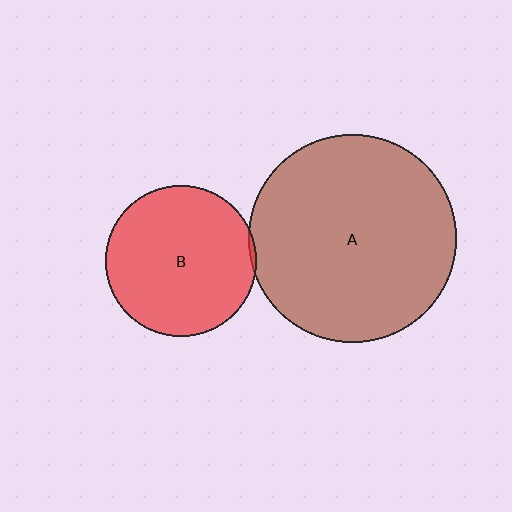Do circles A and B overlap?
Yes.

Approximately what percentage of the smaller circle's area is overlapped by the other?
Approximately 5%.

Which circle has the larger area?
Circle A (brown).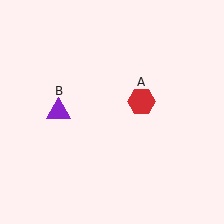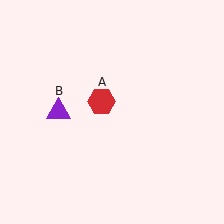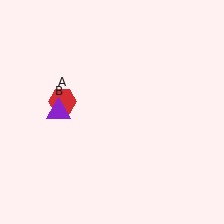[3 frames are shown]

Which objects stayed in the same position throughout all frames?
Purple triangle (object B) remained stationary.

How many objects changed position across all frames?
1 object changed position: red hexagon (object A).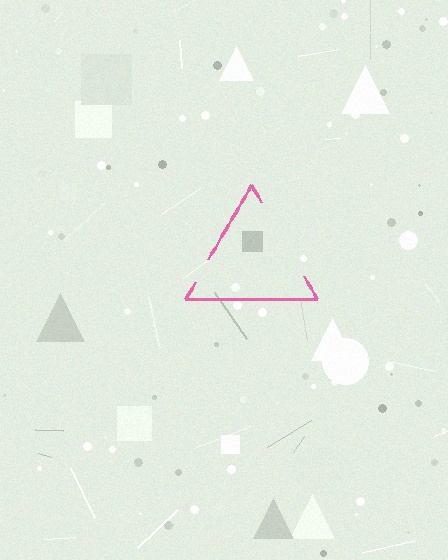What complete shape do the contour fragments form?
The contour fragments form a triangle.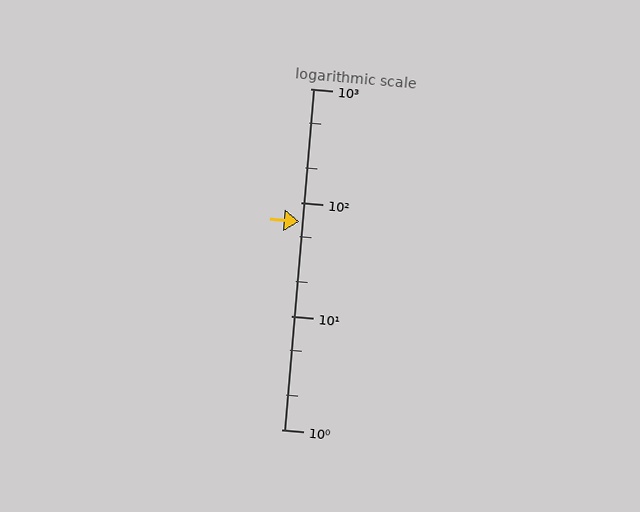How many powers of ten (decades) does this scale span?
The scale spans 3 decades, from 1 to 1000.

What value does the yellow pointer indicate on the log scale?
The pointer indicates approximately 68.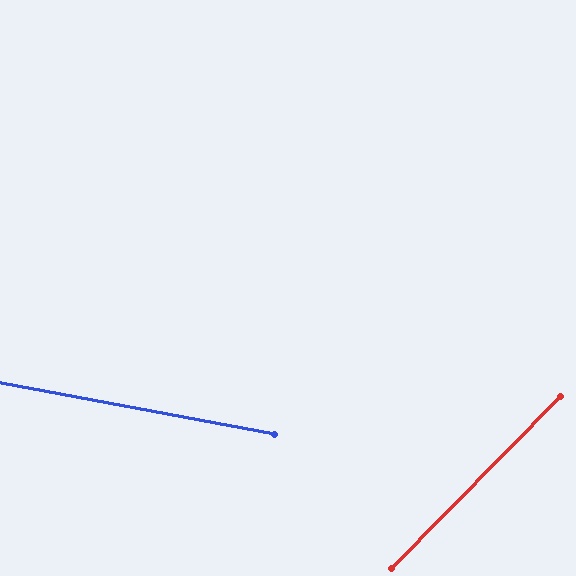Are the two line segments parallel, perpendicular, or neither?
Neither parallel nor perpendicular — they differ by about 56°.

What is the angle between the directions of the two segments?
Approximately 56 degrees.